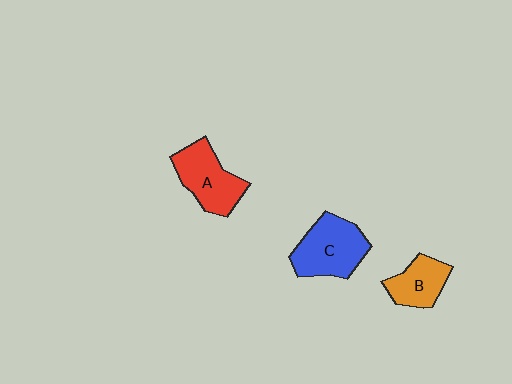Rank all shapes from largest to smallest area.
From largest to smallest: C (blue), A (red), B (orange).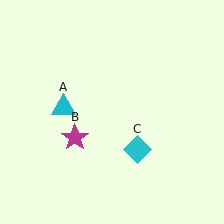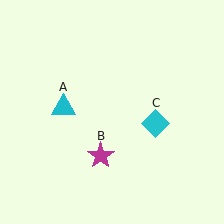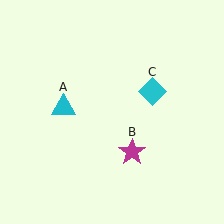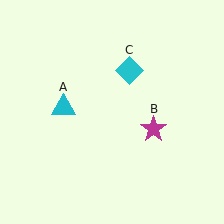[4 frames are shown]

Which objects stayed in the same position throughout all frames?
Cyan triangle (object A) remained stationary.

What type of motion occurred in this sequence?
The magenta star (object B), cyan diamond (object C) rotated counterclockwise around the center of the scene.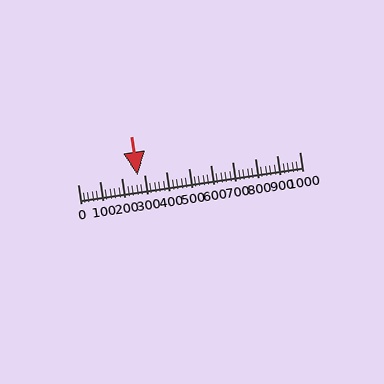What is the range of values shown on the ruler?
The ruler shows values from 0 to 1000.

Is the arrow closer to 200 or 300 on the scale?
The arrow is closer to 300.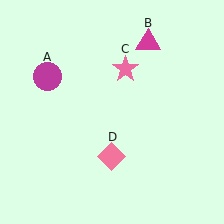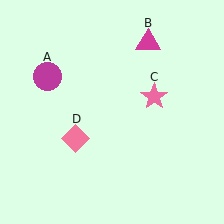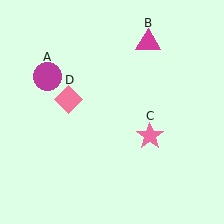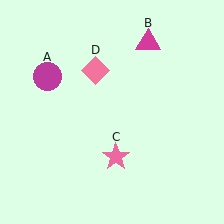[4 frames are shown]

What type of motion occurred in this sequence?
The pink star (object C), pink diamond (object D) rotated clockwise around the center of the scene.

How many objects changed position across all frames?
2 objects changed position: pink star (object C), pink diamond (object D).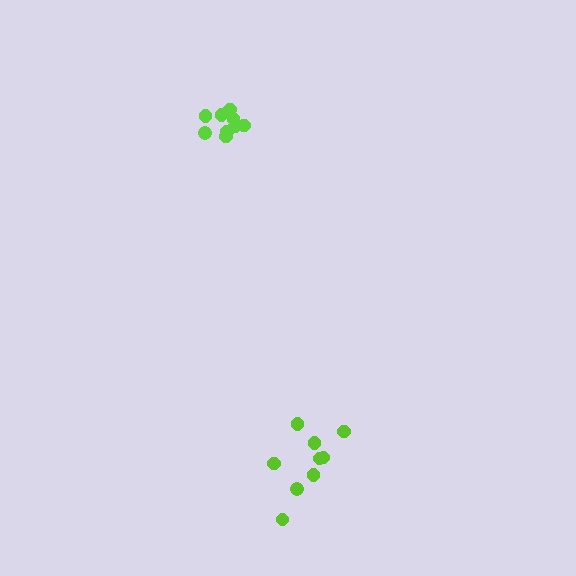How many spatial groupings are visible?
There are 2 spatial groupings.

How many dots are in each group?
Group 1: 9 dots, Group 2: 9 dots (18 total).